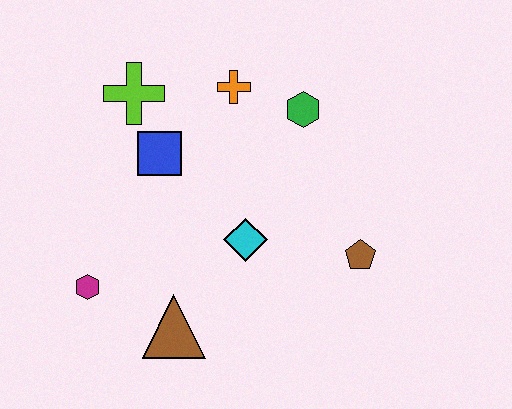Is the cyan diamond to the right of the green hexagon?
No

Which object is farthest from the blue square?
The brown pentagon is farthest from the blue square.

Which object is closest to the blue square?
The lime cross is closest to the blue square.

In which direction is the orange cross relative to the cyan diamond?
The orange cross is above the cyan diamond.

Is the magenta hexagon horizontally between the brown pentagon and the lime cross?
No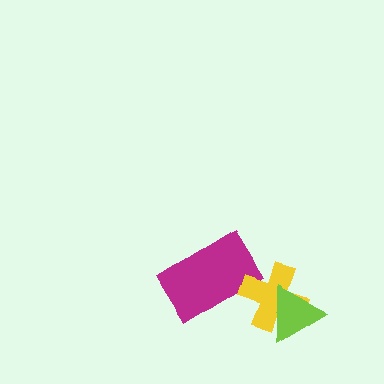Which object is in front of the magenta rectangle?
The yellow cross is in front of the magenta rectangle.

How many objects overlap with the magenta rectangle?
1 object overlaps with the magenta rectangle.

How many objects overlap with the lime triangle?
1 object overlaps with the lime triangle.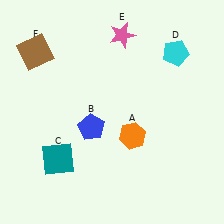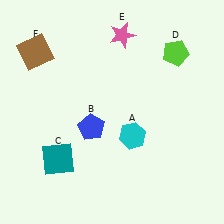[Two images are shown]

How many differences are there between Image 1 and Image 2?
There are 2 differences between the two images.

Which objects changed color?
A changed from orange to cyan. D changed from cyan to lime.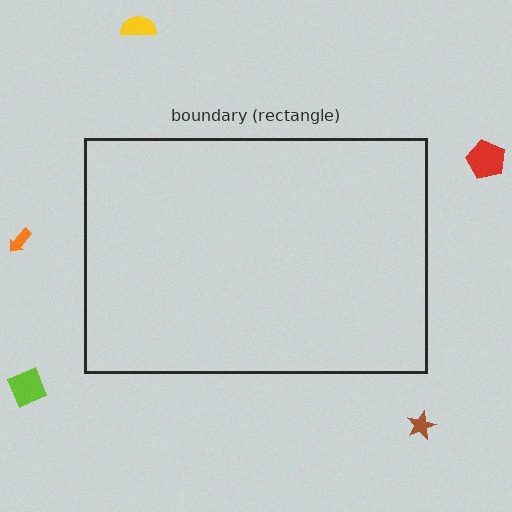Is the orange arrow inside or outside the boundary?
Outside.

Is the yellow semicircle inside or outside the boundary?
Outside.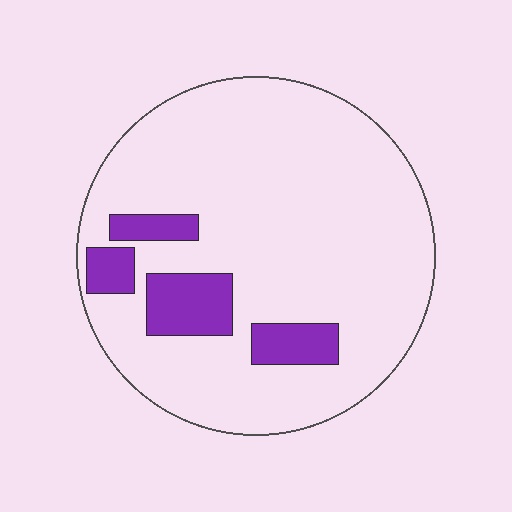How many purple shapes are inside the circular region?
4.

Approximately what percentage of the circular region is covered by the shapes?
Approximately 15%.